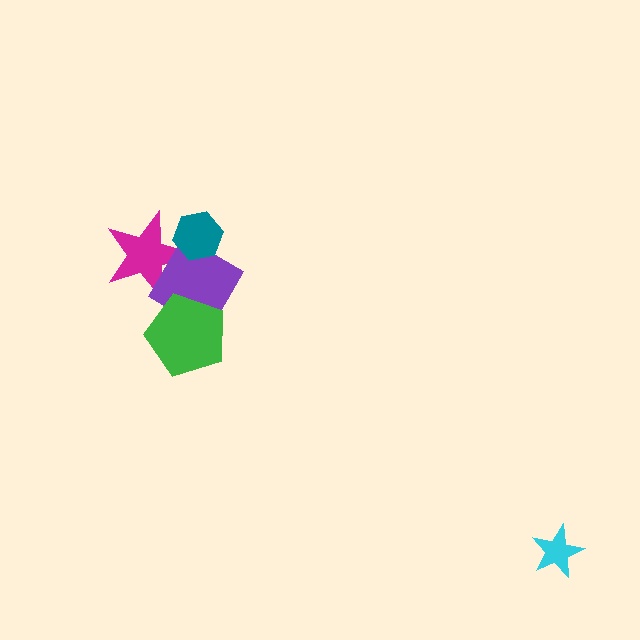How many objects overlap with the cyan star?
0 objects overlap with the cyan star.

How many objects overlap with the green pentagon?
1 object overlaps with the green pentagon.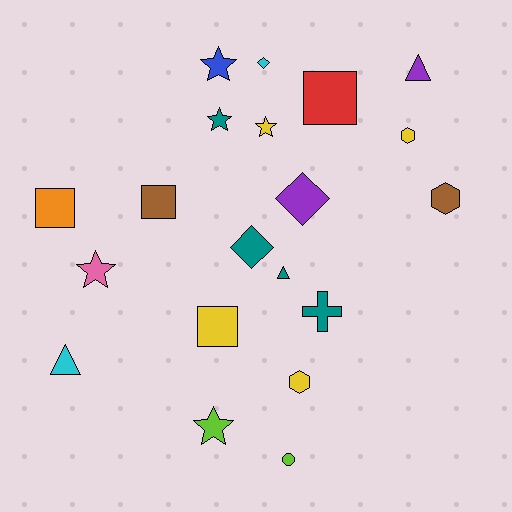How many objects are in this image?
There are 20 objects.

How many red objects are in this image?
There is 1 red object.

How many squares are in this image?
There are 4 squares.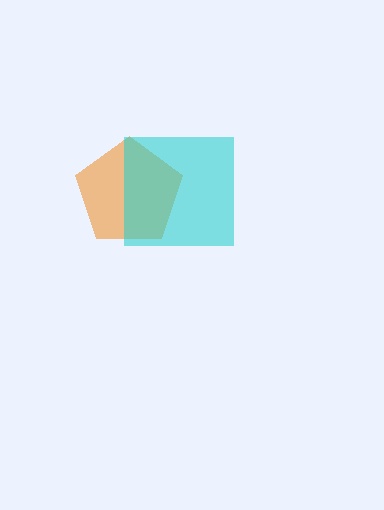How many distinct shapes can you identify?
There are 2 distinct shapes: an orange pentagon, a cyan square.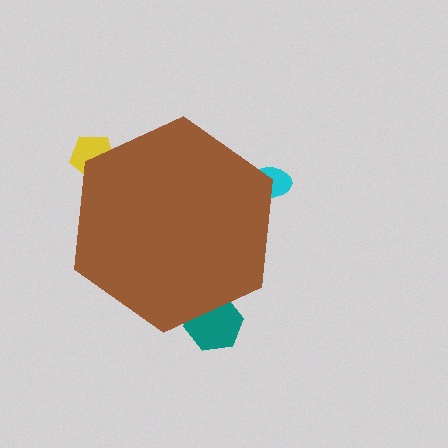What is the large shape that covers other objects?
A brown hexagon.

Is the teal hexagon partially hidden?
Yes, the teal hexagon is partially hidden behind the brown hexagon.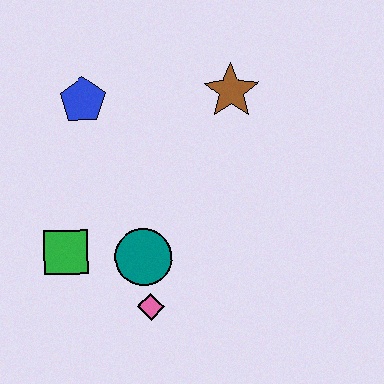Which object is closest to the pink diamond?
The teal circle is closest to the pink diamond.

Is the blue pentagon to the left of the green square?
No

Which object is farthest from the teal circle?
The brown star is farthest from the teal circle.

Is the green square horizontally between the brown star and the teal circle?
No